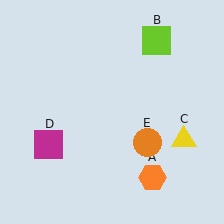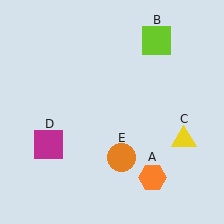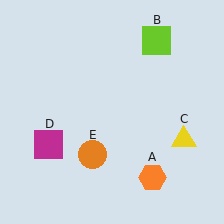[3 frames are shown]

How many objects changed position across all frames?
1 object changed position: orange circle (object E).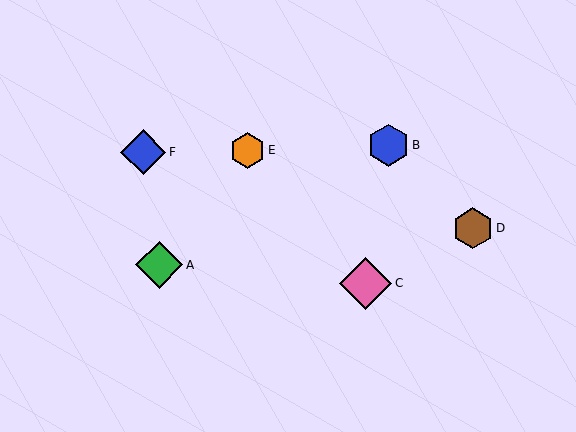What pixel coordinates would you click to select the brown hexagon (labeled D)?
Click at (473, 228) to select the brown hexagon D.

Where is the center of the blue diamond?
The center of the blue diamond is at (143, 152).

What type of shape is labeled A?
Shape A is a green diamond.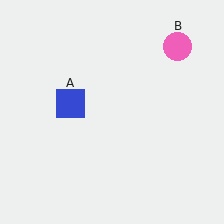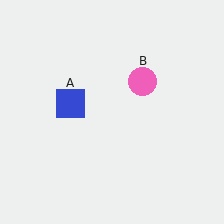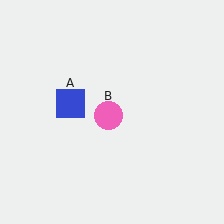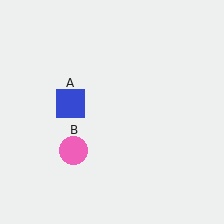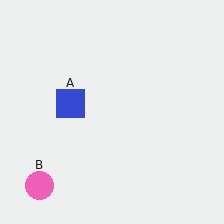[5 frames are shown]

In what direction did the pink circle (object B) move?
The pink circle (object B) moved down and to the left.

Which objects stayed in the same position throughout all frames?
Blue square (object A) remained stationary.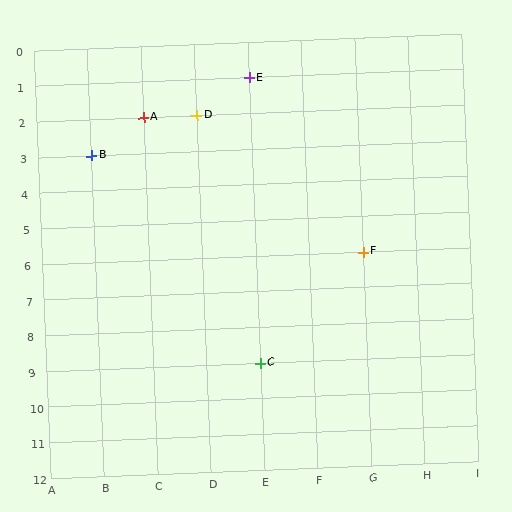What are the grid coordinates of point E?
Point E is at grid coordinates (E, 1).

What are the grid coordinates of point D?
Point D is at grid coordinates (D, 2).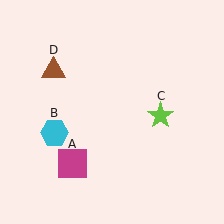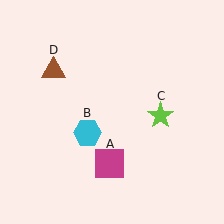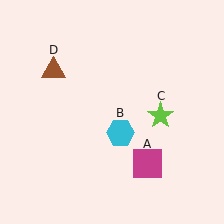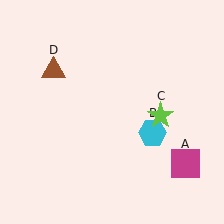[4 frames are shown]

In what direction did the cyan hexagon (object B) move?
The cyan hexagon (object B) moved right.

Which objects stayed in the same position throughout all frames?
Lime star (object C) and brown triangle (object D) remained stationary.